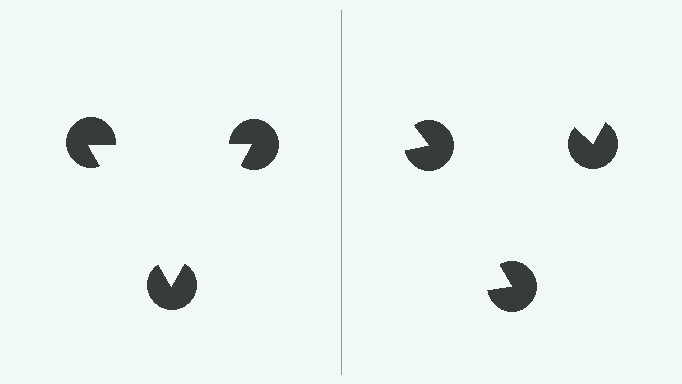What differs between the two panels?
The pac-man discs are positioned identically on both sides; only the wedge orientations differ. On the left they align to a triangle; on the right they are misaligned.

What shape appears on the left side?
An illusory triangle.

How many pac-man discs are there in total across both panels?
6 — 3 on each side.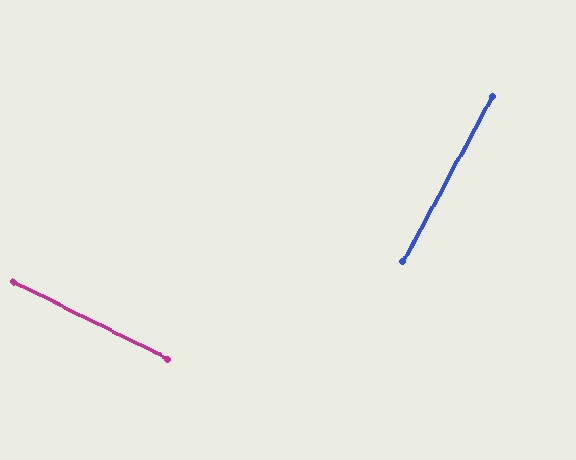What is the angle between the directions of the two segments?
Approximately 88 degrees.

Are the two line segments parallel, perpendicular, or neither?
Perpendicular — they meet at approximately 88°.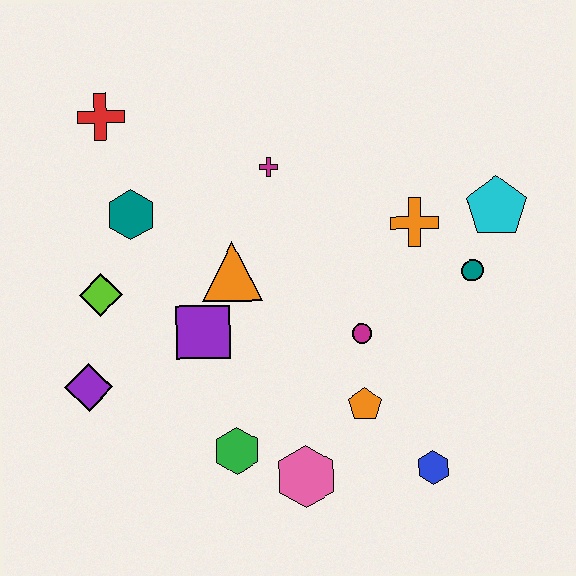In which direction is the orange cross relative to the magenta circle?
The orange cross is above the magenta circle.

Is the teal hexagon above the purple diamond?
Yes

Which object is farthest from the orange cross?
The purple diamond is farthest from the orange cross.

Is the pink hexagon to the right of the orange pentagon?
No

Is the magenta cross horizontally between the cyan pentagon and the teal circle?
No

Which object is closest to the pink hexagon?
The green hexagon is closest to the pink hexagon.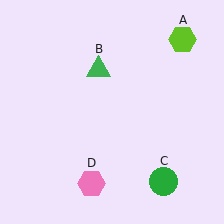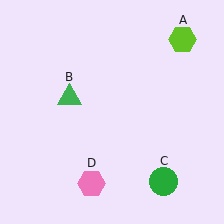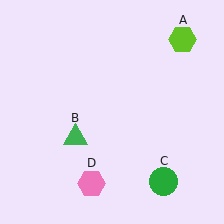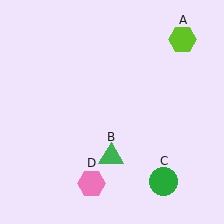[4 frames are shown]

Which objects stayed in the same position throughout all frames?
Lime hexagon (object A) and green circle (object C) and pink hexagon (object D) remained stationary.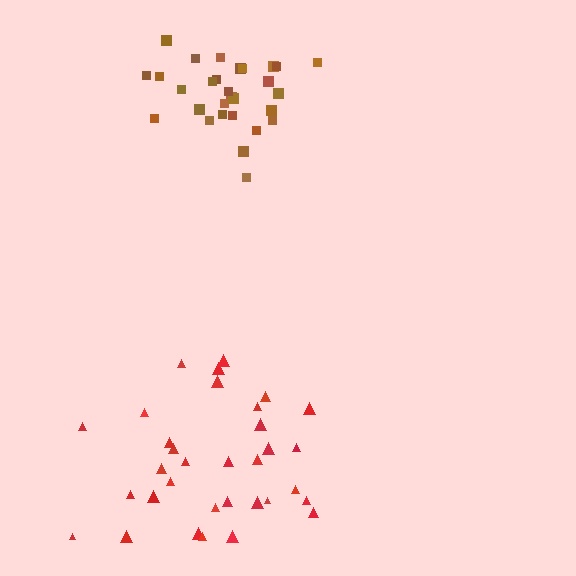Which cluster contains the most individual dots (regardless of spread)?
Red (33).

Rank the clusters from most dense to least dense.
brown, red.